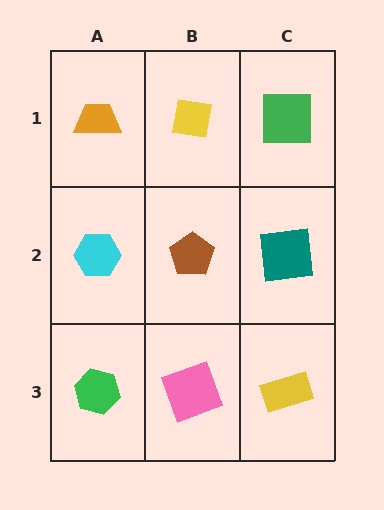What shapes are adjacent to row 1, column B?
A brown pentagon (row 2, column B), an orange trapezoid (row 1, column A), a green square (row 1, column C).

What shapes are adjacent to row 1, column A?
A cyan hexagon (row 2, column A), a yellow square (row 1, column B).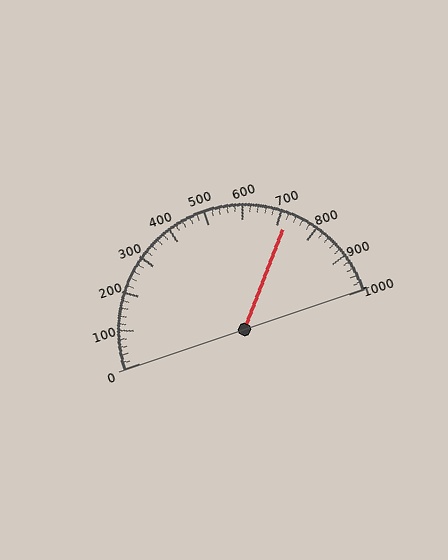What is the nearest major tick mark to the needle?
The nearest major tick mark is 700.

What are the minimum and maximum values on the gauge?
The gauge ranges from 0 to 1000.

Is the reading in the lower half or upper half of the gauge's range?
The reading is in the upper half of the range (0 to 1000).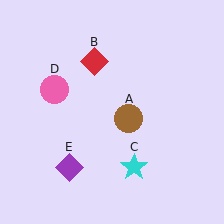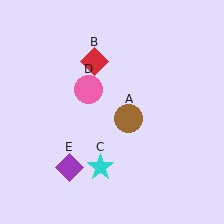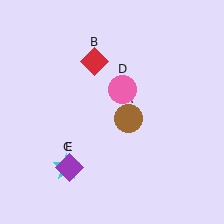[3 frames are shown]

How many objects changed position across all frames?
2 objects changed position: cyan star (object C), pink circle (object D).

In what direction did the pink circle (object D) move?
The pink circle (object D) moved right.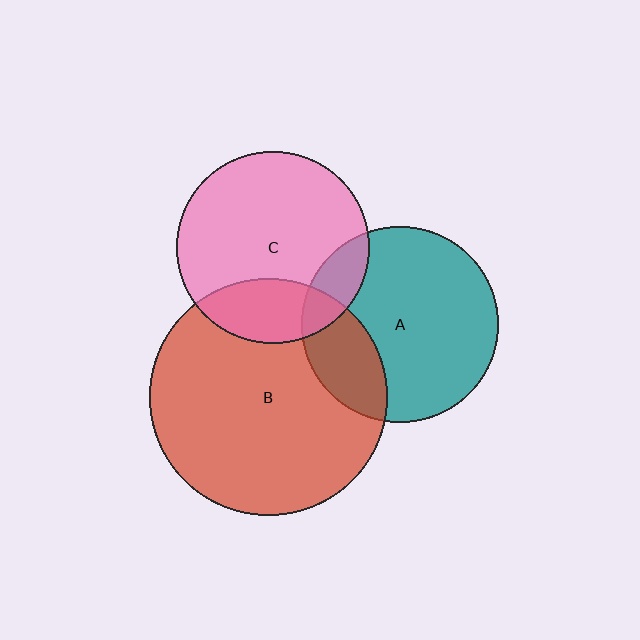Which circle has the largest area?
Circle B (red).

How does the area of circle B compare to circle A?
Approximately 1.5 times.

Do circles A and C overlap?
Yes.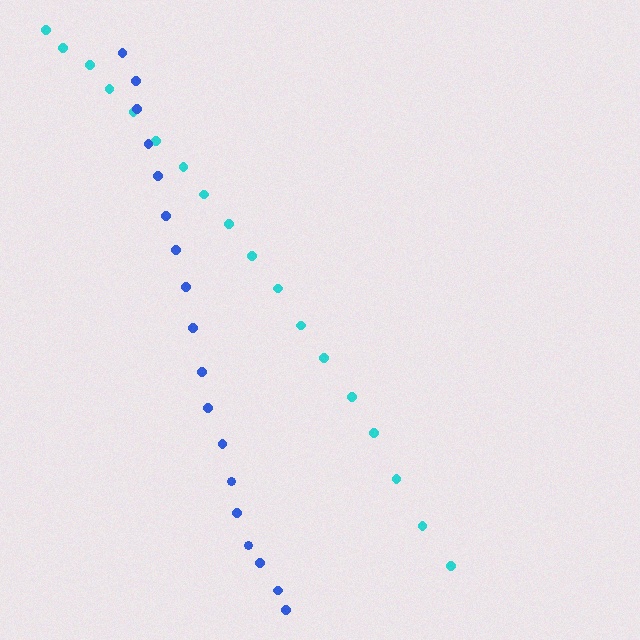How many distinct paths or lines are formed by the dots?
There are 2 distinct paths.